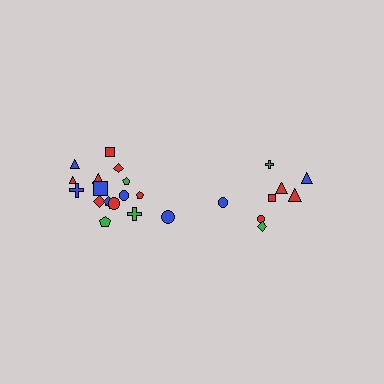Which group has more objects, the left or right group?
The left group.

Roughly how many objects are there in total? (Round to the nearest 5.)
Roughly 25 objects in total.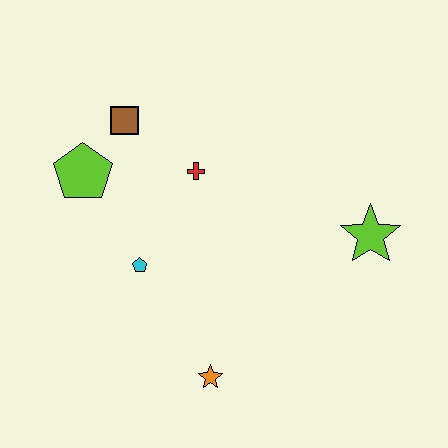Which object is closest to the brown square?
The lime pentagon is closest to the brown square.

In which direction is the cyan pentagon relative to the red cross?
The cyan pentagon is below the red cross.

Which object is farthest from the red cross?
The orange star is farthest from the red cross.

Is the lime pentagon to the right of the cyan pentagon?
No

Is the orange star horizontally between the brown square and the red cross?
No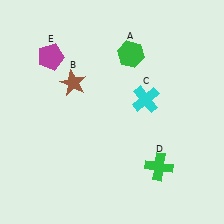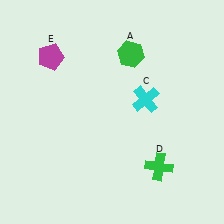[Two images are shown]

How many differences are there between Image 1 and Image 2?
There is 1 difference between the two images.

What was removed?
The brown star (B) was removed in Image 2.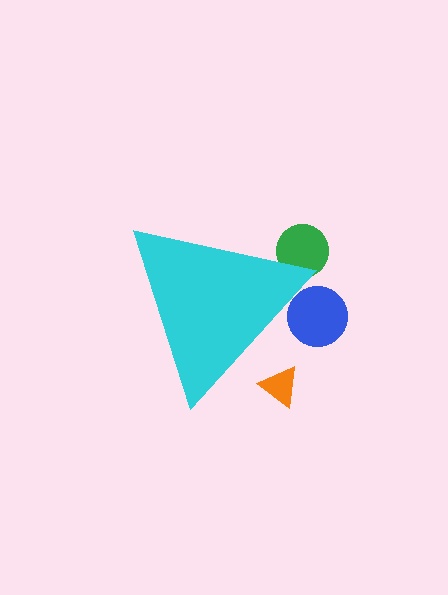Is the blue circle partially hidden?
Yes, the blue circle is partially hidden behind the cyan triangle.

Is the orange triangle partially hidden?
Yes, the orange triangle is partially hidden behind the cyan triangle.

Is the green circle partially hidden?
Yes, the green circle is partially hidden behind the cyan triangle.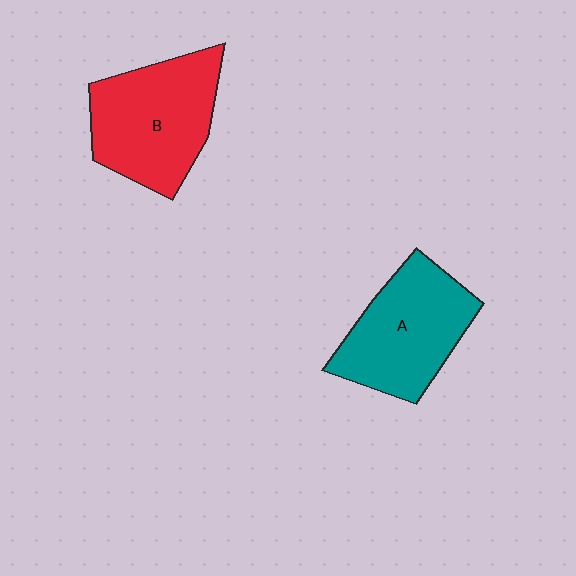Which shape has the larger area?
Shape B (red).